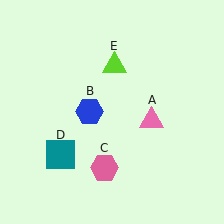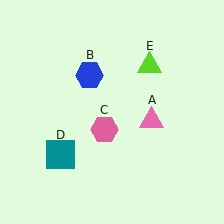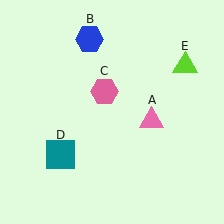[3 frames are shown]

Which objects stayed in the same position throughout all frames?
Pink triangle (object A) and teal square (object D) remained stationary.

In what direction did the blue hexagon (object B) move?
The blue hexagon (object B) moved up.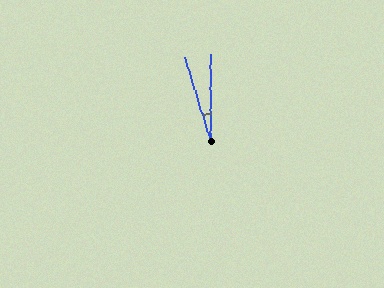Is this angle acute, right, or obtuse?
It is acute.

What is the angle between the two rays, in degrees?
Approximately 18 degrees.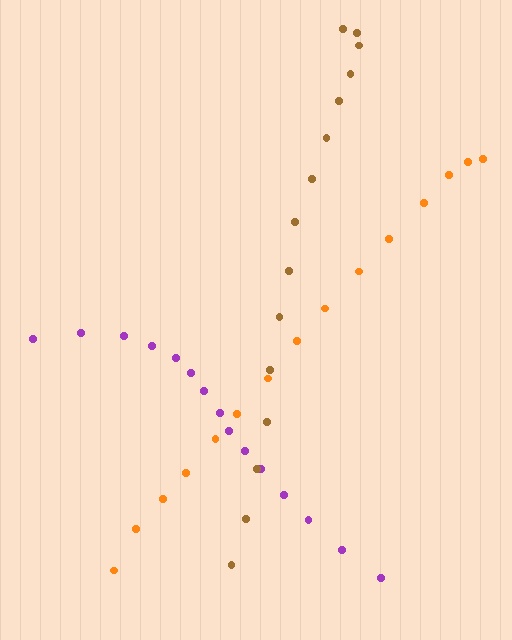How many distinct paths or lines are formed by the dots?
There are 3 distinct paths.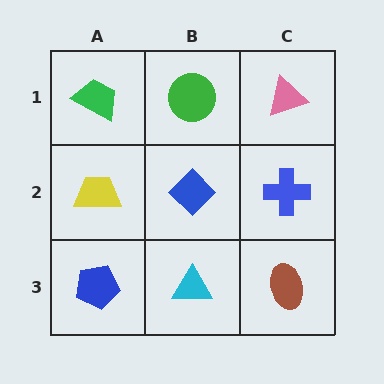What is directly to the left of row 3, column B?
A blue pentagon.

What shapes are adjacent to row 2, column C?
A pink triangle (row 1, column C), a brown ellipse (row 3, column C), a blue diamond (row 2, column B).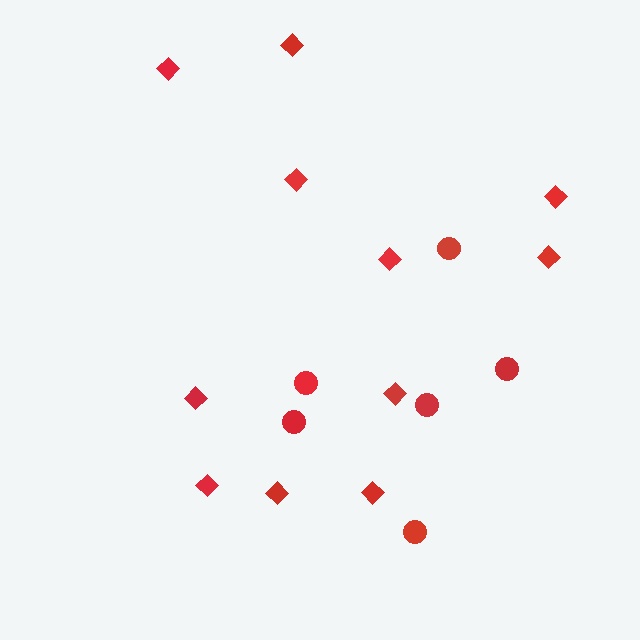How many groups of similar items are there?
There are 2 groups: one group of diamonds (11) and one group of circles (6).